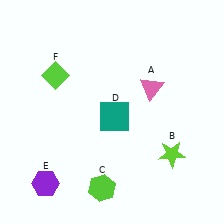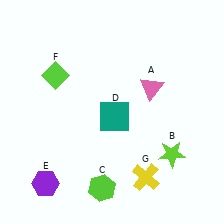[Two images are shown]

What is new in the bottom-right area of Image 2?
A yellow cross (G) was added in the bottom-right area of Image 2.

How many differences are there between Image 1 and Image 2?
There is 1 difference between the two images.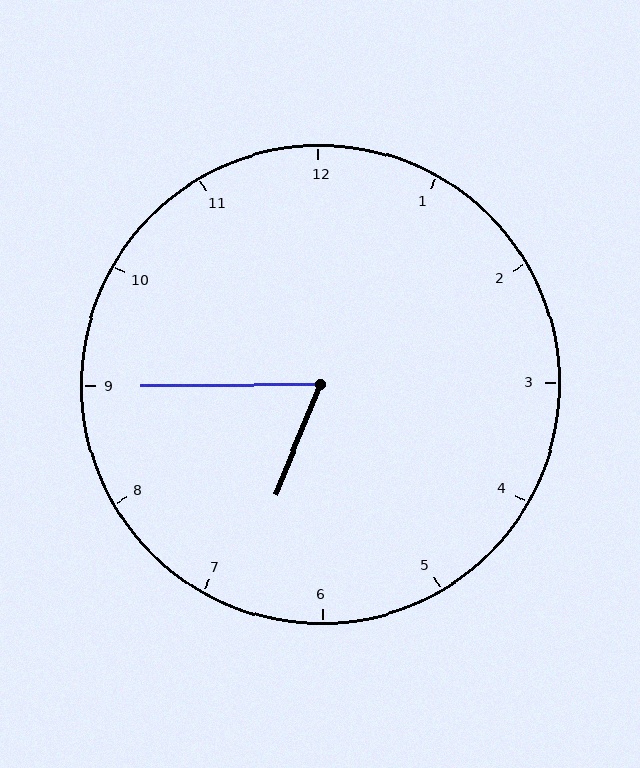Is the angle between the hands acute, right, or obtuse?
It is acute.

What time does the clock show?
6:45.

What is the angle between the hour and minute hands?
Approximately 68 degrees.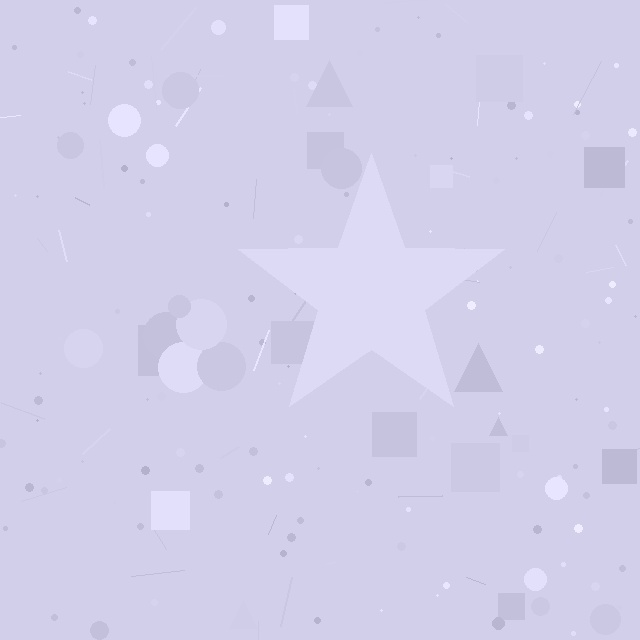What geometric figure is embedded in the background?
A star is embedded in the background.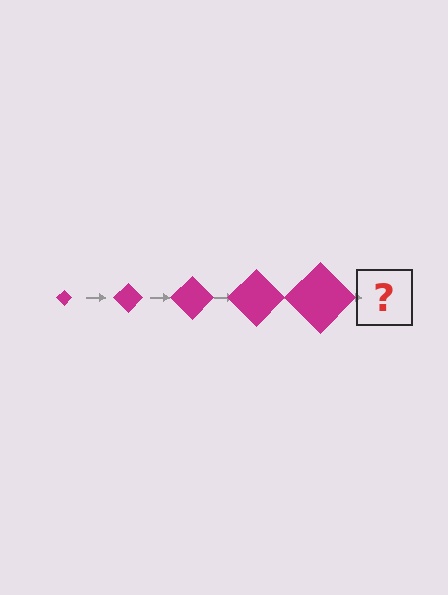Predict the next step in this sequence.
The next step is a magenta diamond, larger than the previous one.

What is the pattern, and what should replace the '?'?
The pattern is that the diamond gets progressively larger each step. The '?' should be a magenta diamond, larger than the previous one.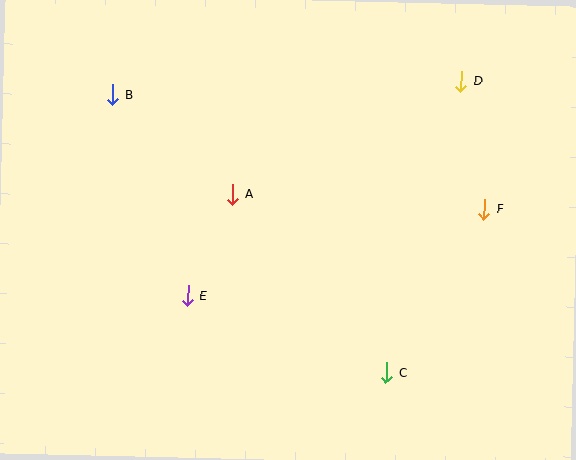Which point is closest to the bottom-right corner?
Point C is closest to the bottom-right corner.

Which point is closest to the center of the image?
Point A at (232, 194) is closest to the center.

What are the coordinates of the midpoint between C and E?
The midpoint between C and E is at (287, 334).